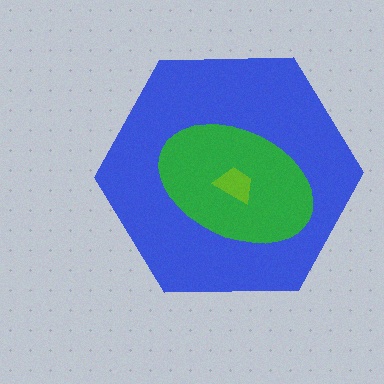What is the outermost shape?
The blue hexagon.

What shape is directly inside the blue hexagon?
The green ellipse.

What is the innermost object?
The lime trapezoid.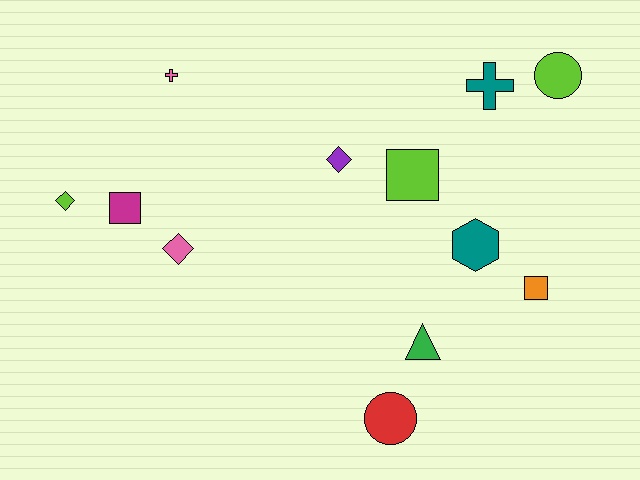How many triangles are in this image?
There is 1 triangle.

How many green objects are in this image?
There is 1 green object.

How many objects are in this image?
There are 12 objects.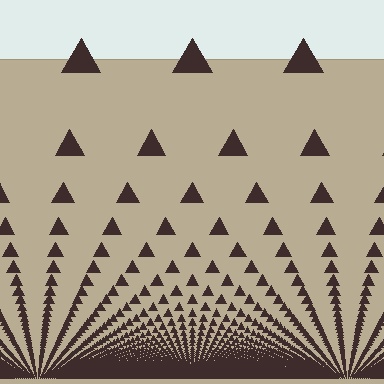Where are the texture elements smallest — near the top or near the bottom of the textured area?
Near the bottom.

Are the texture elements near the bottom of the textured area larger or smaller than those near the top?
Smaller. The gradient is inverted — elements near the bottom are smaller and denser.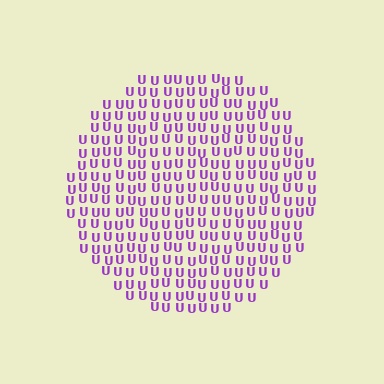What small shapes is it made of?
It is made of small letter U's.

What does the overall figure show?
The overall figure shows a circle.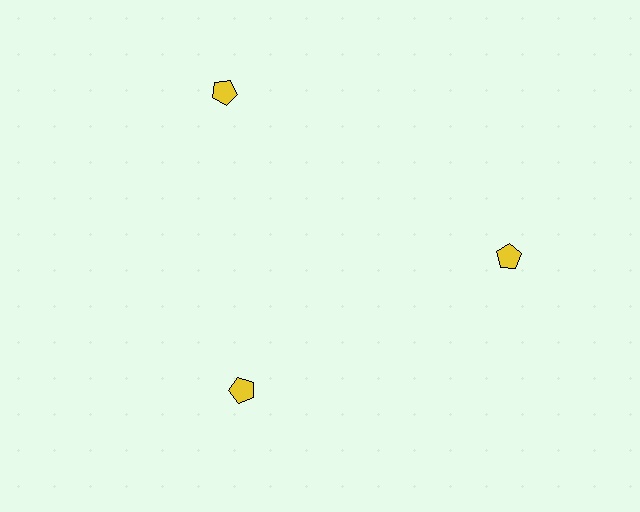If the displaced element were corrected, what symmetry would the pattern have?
It would have 3-fold rotational symmetry — the pattern would map onto itself every 120 degrees.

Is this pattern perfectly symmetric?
No. The 3 yellow pentagons are arranged in a ring, but one element near the 7 o'clock position is pulled inward toward the center, breaking the 3-fold rotational symmetry.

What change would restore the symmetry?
The symmetry would be restored by moving it outward, back onto the ring so that all 3 pentagons sit at equal angles and equal distance from the center.